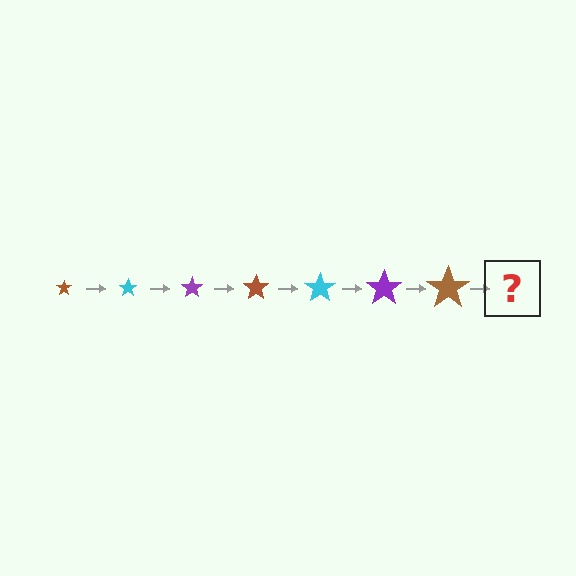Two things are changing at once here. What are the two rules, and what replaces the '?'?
The two rules are that the star grows larger each step and the color cycles through brown, cyan, and purple. The '?' should be a cyan star, larger than the previous one.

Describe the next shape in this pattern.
It should be a cyan star, larger than the previous one.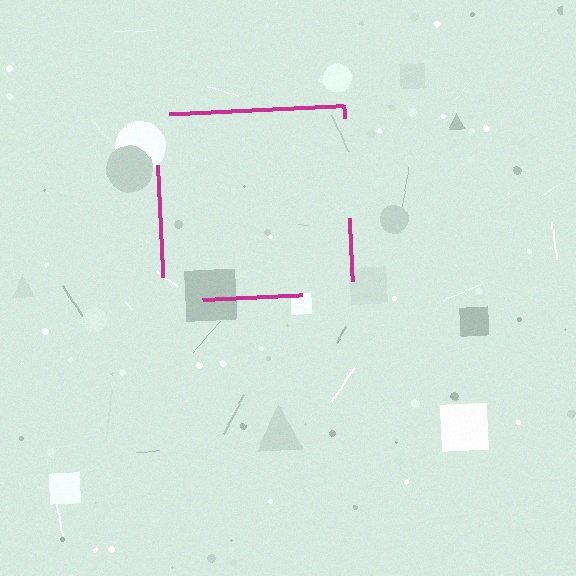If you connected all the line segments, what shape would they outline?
They would outline a square.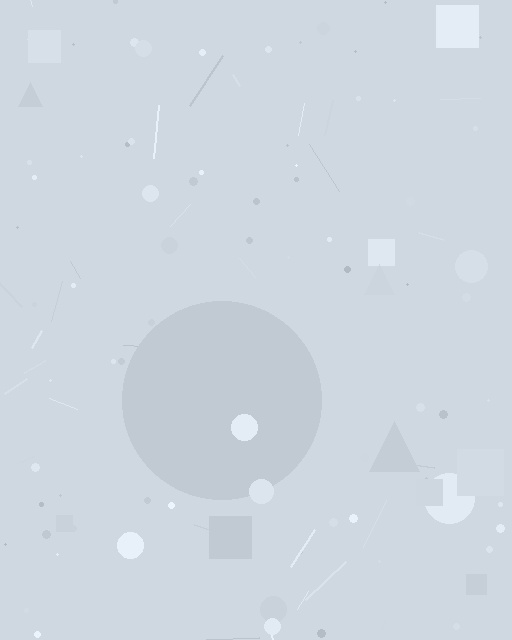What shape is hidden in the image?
A circle is hidden in the image.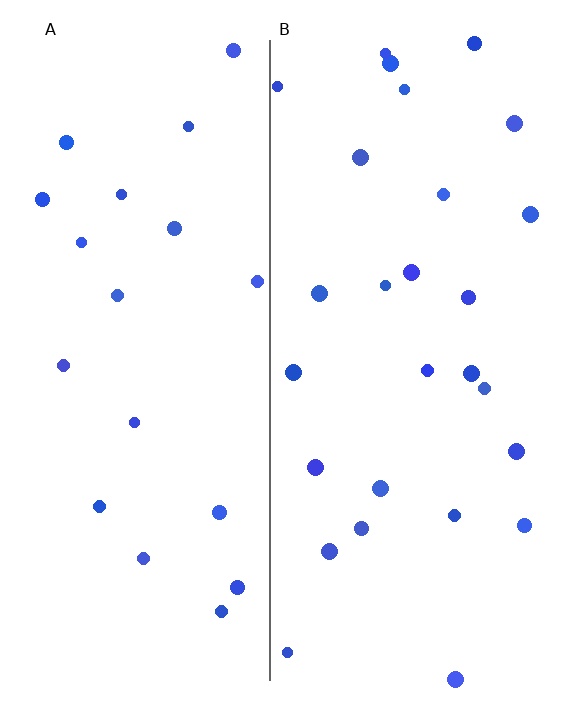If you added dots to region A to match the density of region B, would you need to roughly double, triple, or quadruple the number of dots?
Approximately double.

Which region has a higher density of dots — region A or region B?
B (the right).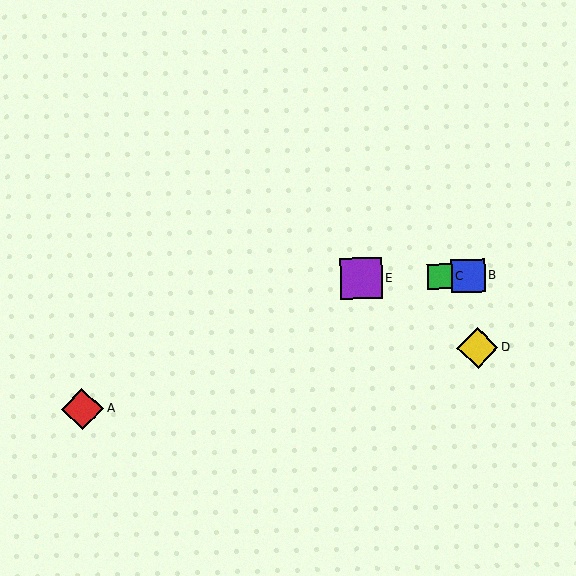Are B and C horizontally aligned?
Yes, both are at y≈276.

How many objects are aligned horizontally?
3 objects (B, C, E) are aligned horizontally.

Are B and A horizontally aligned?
No, B is at y≈276 and A is at y≈409.